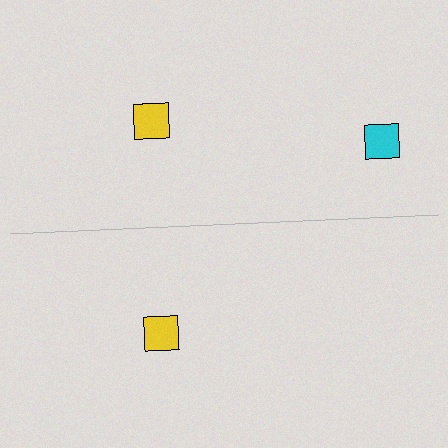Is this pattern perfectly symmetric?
No, the pattern is not perfectly symmetric. A cyan square is missing from the bottom side.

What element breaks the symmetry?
A cyan square is missing from the bottom side.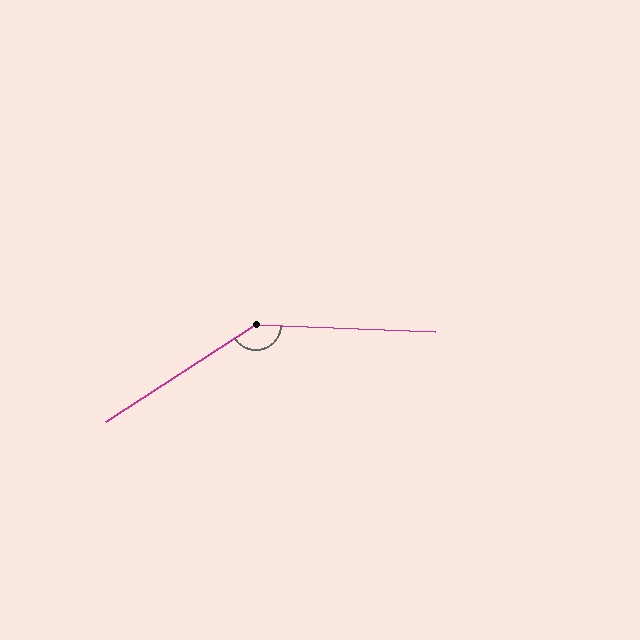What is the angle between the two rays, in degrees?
Approximately 145 degrees.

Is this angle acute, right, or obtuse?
It is obtuse.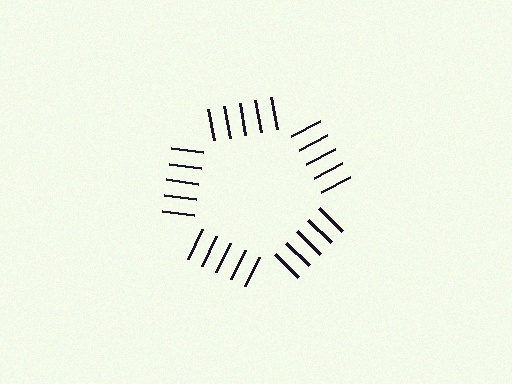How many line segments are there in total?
25 — 5 along each of the 5 edges.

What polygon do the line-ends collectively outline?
An illusory pentagon — the line segments terminate on its edges but no continuous stroke is drawn.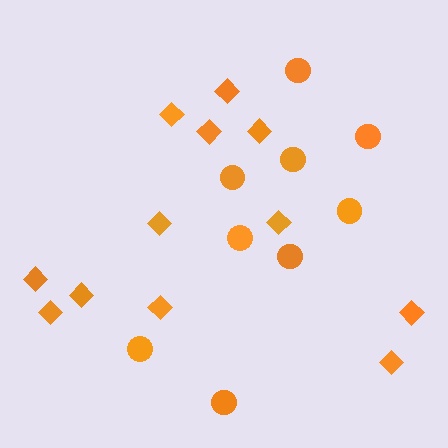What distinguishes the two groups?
There are 2 groups: one group of circles (9) and one group of diamonds (12).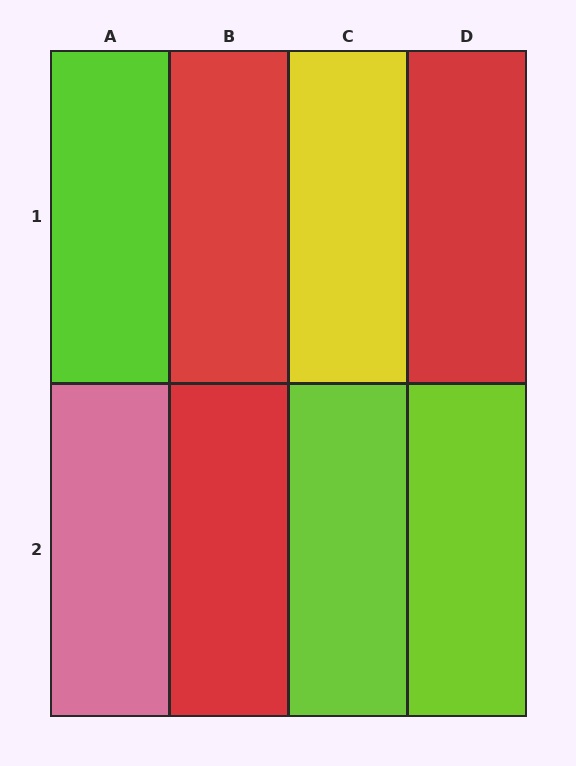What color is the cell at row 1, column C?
Yellow.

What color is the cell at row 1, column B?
Red.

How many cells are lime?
3 cells are lime.